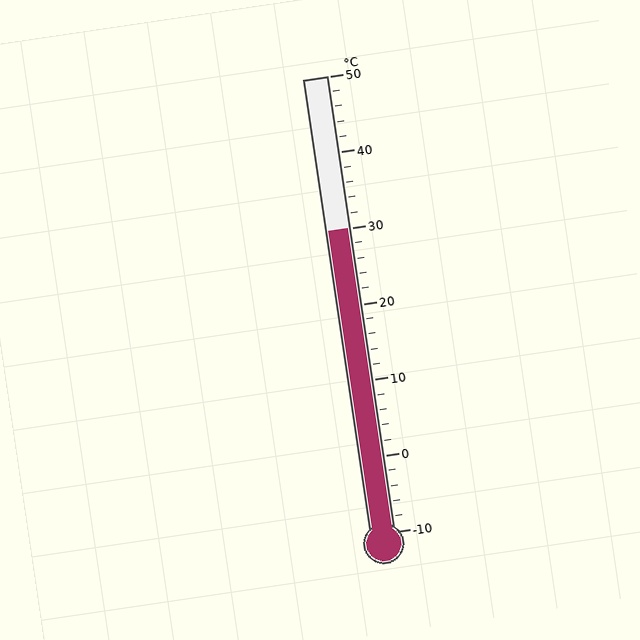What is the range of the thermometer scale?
The thermometer scale ranges from -10°C to 50°C.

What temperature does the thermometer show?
The thermometer shows approximately 30°C.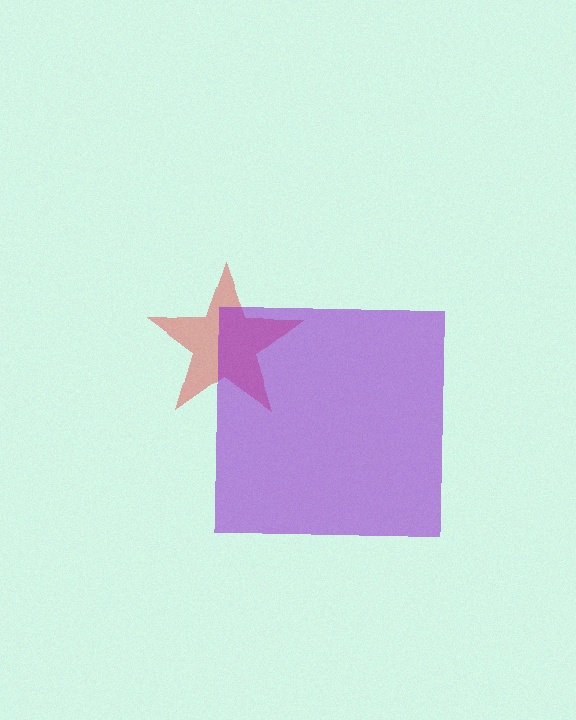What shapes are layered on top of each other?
The layered shapes are: a red star, a purple square.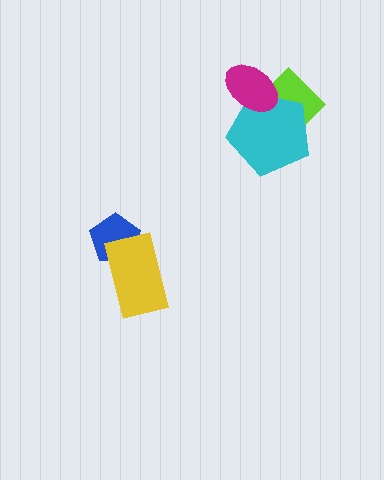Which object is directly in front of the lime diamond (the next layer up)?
The cyan pentagon is directly in front of the lime diamond.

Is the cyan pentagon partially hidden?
Yes, it is partially covered by another shape.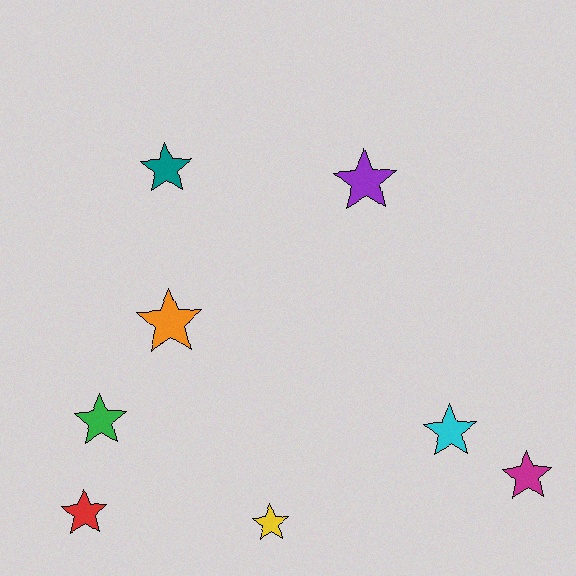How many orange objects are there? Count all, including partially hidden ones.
There is 1 orange object.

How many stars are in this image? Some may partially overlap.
There are 8 stars.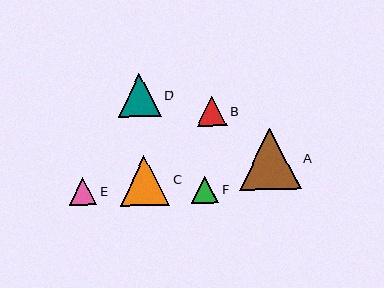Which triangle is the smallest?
Triangle E is the smallest with a size of approximately 28 pixels.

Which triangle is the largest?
Triangle A is the largest with a size of approximately 62 pixels.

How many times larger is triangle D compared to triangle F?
Triangle D is approximately 1.5 times the size of triangle F.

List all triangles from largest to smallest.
From largest to smallest: A, C, D, B, F, E.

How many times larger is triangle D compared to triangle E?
Triangle D is approximately 1.5 times the size of triangle E.